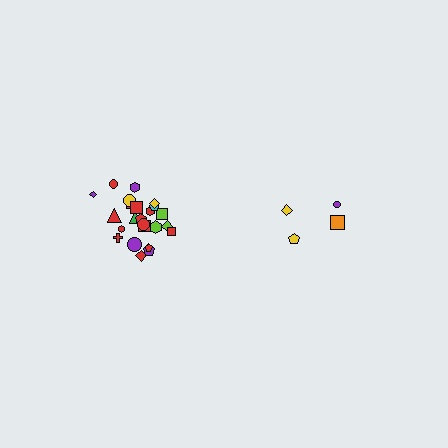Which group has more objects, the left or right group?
The left group.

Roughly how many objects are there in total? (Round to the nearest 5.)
Roughly 30 objects in total.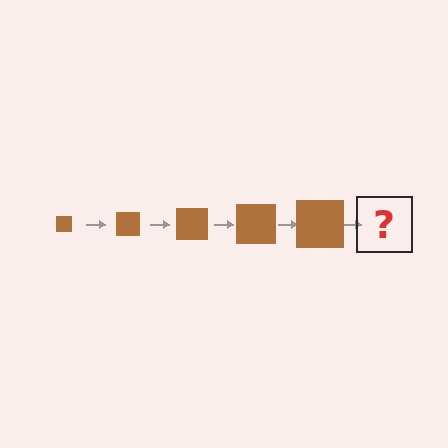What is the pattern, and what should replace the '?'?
The pattern is that the square gets progressively larger each step. The '?' should be a brown square, larger than the previous one.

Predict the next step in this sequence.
The next step is a brown square, larger than the previous one.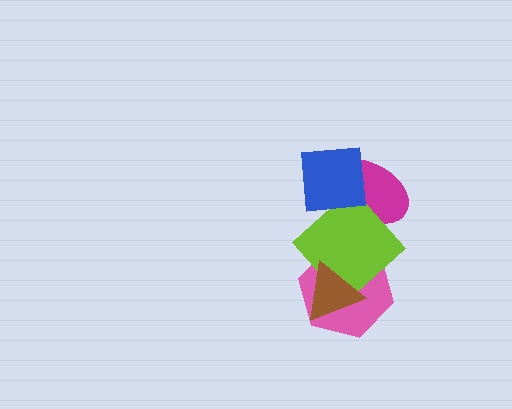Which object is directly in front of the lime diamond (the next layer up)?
The brown triangle is directly in front of the lime diamond.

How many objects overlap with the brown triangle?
2 objects overlap with the brown triangle.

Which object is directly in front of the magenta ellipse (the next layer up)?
The lime diamond is directly in front of the magenta ellipse.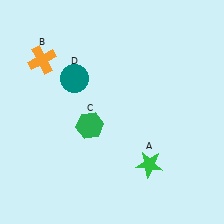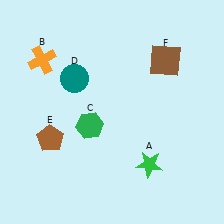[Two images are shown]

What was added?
A brown pentagon (E), a brown square (F) were added in Image 2.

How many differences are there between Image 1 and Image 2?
There are 2 differences between the two images.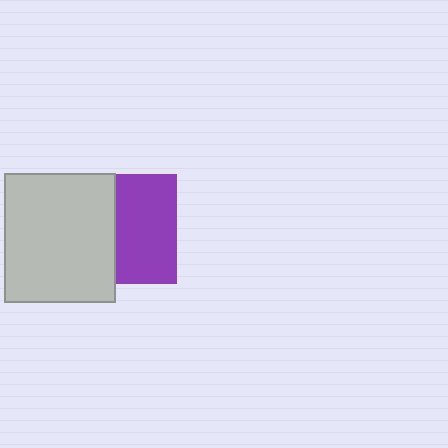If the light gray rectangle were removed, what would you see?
You would see the complete purple square.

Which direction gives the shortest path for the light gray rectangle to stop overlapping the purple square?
Moving left gives the shortest separation.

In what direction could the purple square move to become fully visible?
The purple square could move right. That would shift it out from behind the light gray rectangle entirely.